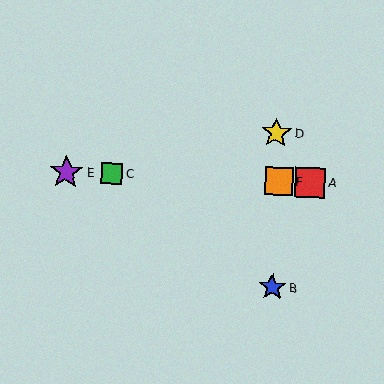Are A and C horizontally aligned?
Yes, both are at y≈183.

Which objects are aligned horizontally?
Objects A, C, E, F are aligned horizontally.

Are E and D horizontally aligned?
No, E is at y≈172 and D is at y≈133.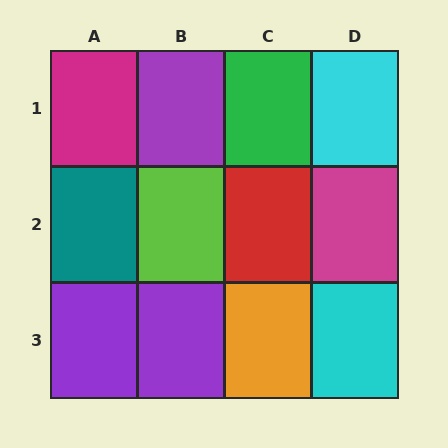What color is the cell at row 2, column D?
Magenta.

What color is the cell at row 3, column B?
Purple.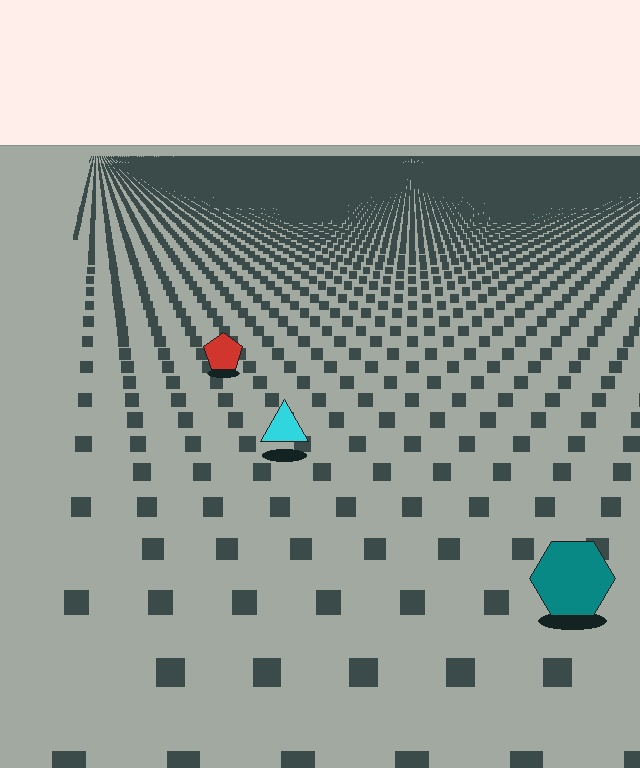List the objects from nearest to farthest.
From nearest to farthest: the teal hexagon, the cyan triangle, the red pentagon.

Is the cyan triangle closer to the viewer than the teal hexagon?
No. The teal hexagon is closer — you can tell from the texture gradient: the ground texture is coarser near it.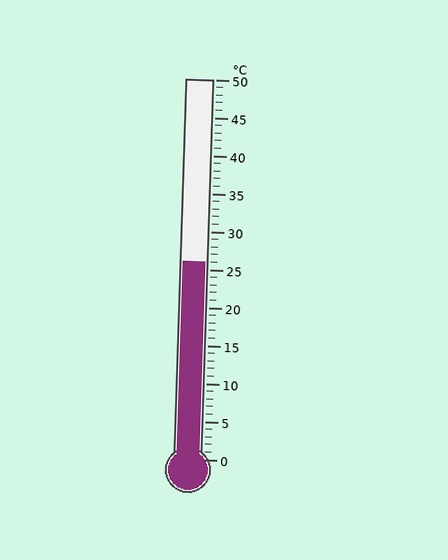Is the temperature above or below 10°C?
The temperature is above 10°C.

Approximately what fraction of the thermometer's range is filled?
The thermometer is filled to approximately 50% of its range.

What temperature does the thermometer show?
The thermometer shows approximately 26°C.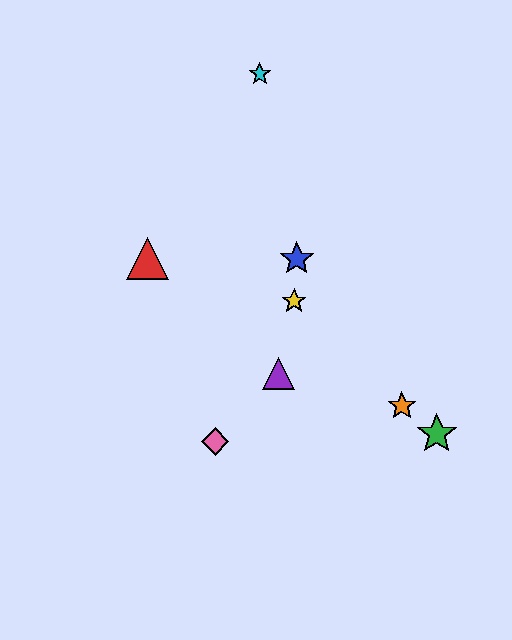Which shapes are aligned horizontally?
The red triangle, the blue star are aligned horizontally.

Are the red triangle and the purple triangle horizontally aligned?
No, the red triangle is at y≈259 and the purple triangle is at y≈374.